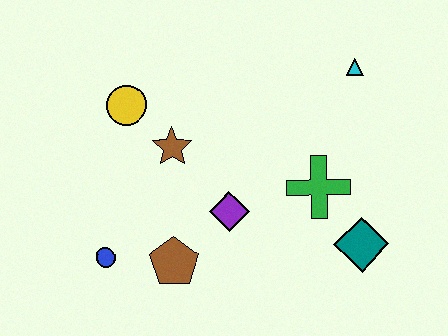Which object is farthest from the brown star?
The teal diamond is farthest from the brown star.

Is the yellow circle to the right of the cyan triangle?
No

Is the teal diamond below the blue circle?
No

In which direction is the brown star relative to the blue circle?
The brown star is above the blue circle.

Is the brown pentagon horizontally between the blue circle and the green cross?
Yes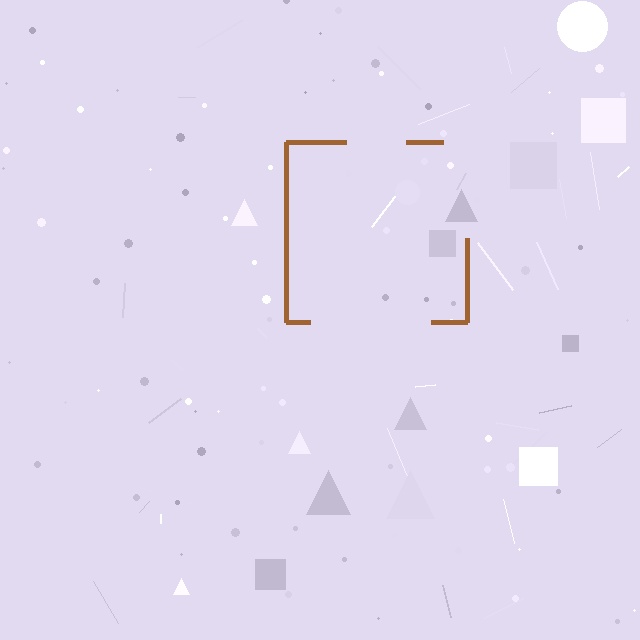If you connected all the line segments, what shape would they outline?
They would outline a square.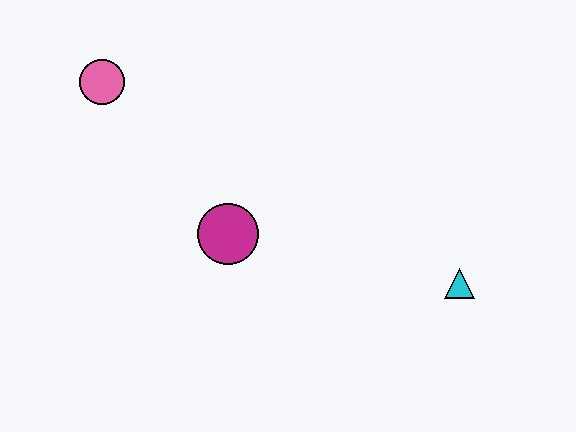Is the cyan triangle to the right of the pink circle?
Yes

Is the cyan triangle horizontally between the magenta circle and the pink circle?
No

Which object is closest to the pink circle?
The magenta circle is closest to the pink circle.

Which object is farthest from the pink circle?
The cyan triangle is farthest from the pink circle.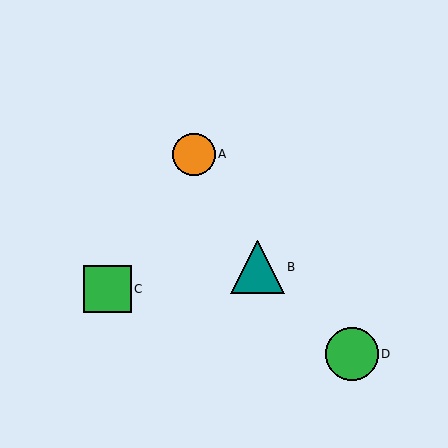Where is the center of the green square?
The center of the green square is at (107, 289).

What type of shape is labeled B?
Shape B is a teal triangle.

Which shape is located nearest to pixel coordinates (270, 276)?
The teal triangle (labeled B) at (258, 267) is nearest to that location.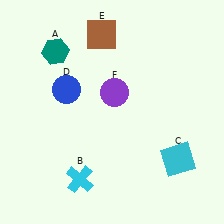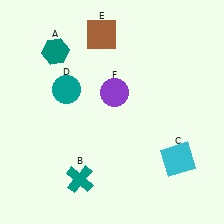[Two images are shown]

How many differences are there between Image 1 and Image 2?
There are 2 differences between the two images.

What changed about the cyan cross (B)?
In Image 1, B is cyan. In Image 2, it changed to teal.